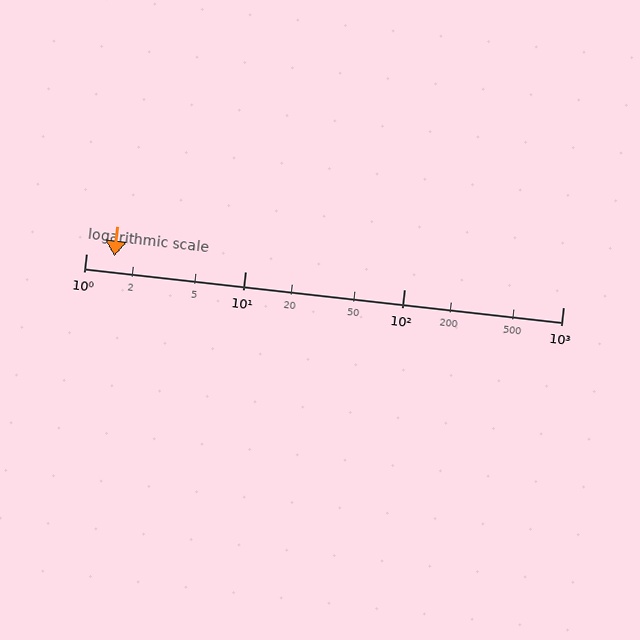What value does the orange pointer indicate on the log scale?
The pointer indicates approximately 1.5.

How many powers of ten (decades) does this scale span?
The scale spans 3 decades, from 1 to 1000.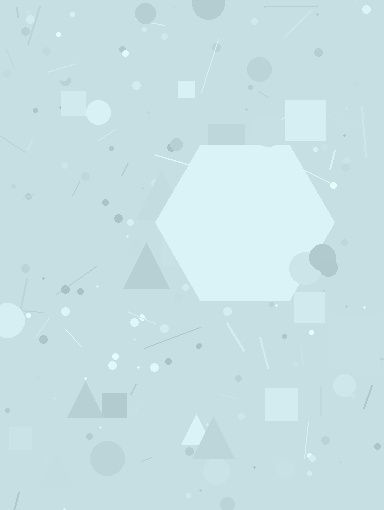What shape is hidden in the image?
A hexagon is hidden in the image.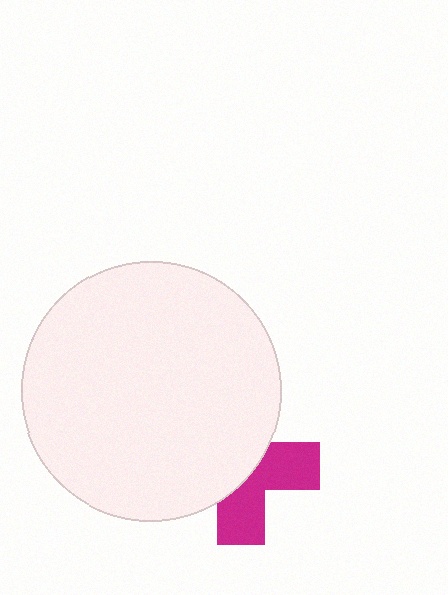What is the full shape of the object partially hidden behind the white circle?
The partially hidden object is a magenta cross.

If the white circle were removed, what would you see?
You would see the complete magenta cross.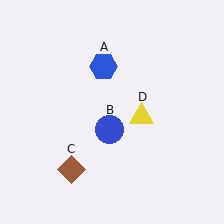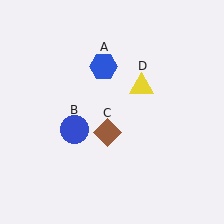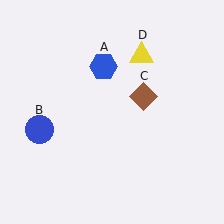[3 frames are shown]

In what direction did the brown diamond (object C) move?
The brown diamond (object C) moved up and to the right.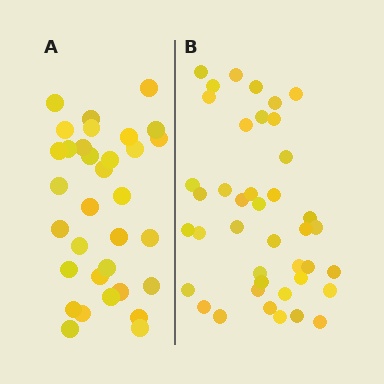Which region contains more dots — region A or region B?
Region B (the right region) has more dots.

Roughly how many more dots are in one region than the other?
Region B has roughly 8 or so more dots than region A.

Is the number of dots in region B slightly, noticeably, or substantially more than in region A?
Region B has only slightly more — the two regions are fairly close. The ratio is roughly 1.2 to 1.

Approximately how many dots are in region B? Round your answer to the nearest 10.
About 40 dots. (The exact count is 41, which rounds to 40.)